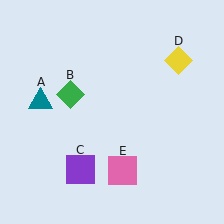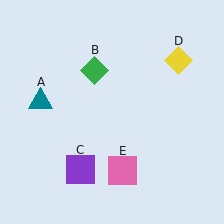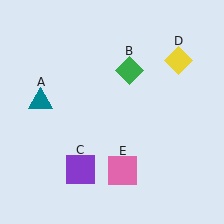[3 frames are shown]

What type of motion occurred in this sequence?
The green diamond (object B) rotated clockwise around the center of the scene.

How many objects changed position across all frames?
1 object changed position: green diamond (object B).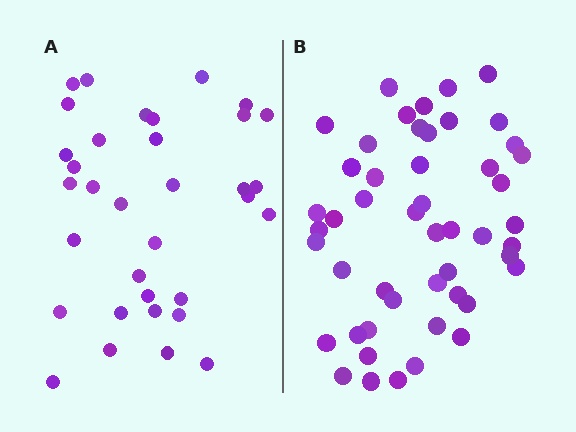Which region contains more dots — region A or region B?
Region B (the right region) has more dots.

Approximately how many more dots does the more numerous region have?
Region B has approximately 15 more dots than region A.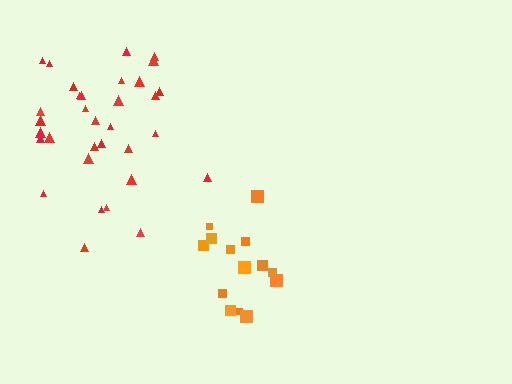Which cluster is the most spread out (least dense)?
Red.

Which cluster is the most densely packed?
Orange.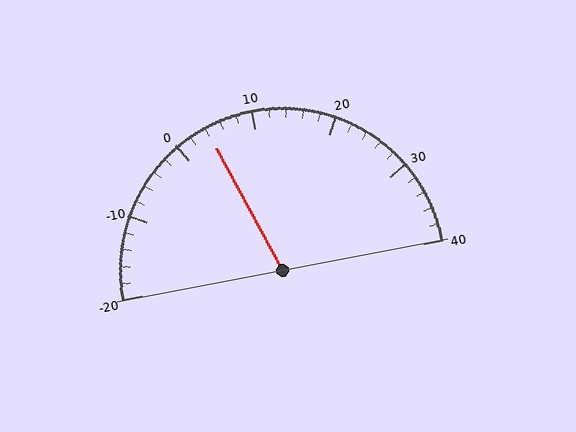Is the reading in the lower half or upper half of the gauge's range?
The reading is in the lower half of the range (-20 to 40).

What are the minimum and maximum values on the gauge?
The gauge ranges from -20 to 40.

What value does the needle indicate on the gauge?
The needle indicates approximately 4.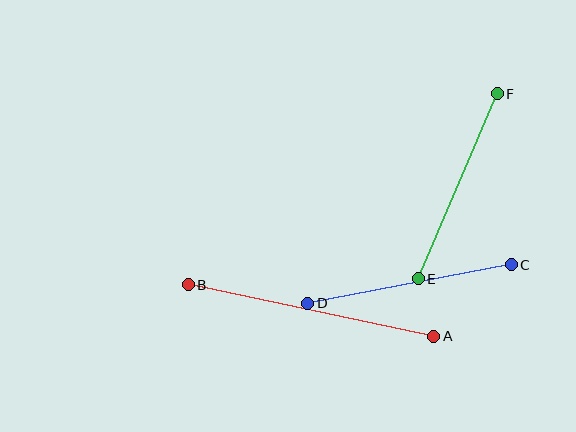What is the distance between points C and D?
The distance is approximately 207 pixels.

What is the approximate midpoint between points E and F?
The midpoint is at approximately (458, 186) pixels.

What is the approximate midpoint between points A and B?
The midpoint is at approximately (311, 311) pixels.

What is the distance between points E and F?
The distance is approximately 201 pixels.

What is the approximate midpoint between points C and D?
The midpoint is at approximately (410, 284) pixels.